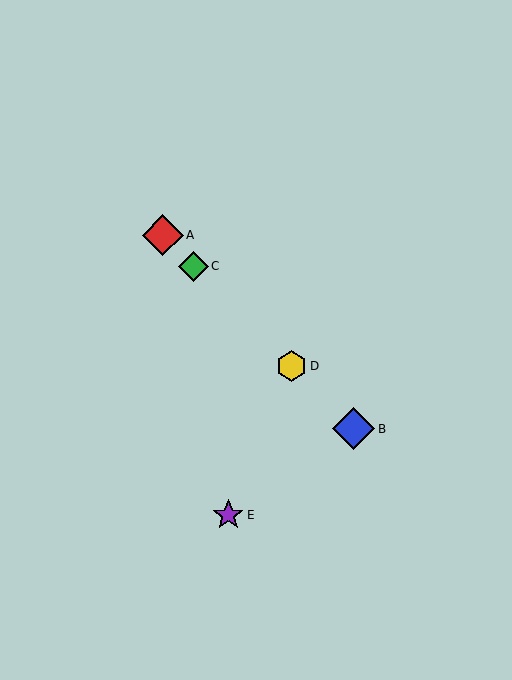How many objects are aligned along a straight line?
4 objects (A, B, C, D) are aligned along a straight line.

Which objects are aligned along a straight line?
Objects A, B, C, D are aligned along a straight line.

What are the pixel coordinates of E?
Object E is at (228, 515).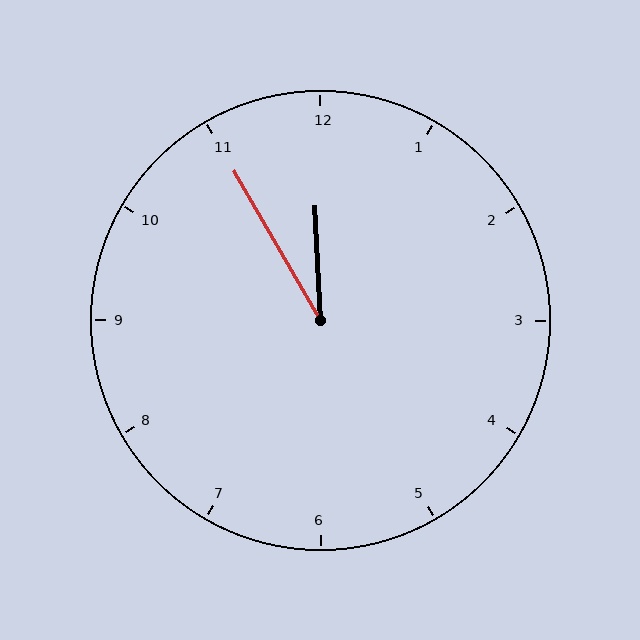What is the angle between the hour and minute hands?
Approximately 28 degrees.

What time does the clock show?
11:55.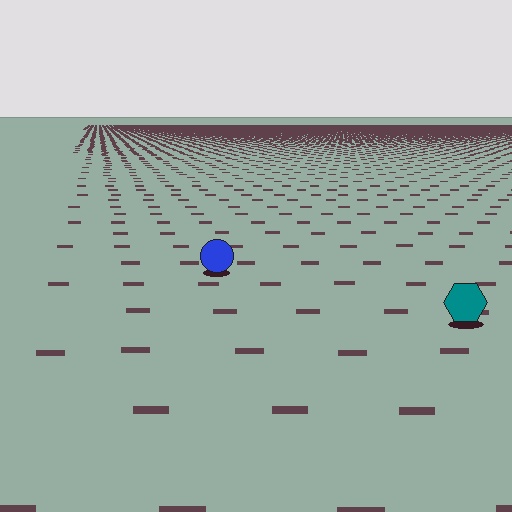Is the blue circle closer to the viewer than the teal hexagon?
No. The teal hexagon is closer — you can tell from the texture gradient: the ground texture is coarser near it.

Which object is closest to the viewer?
The teal hexagon is closest. The texture marks near it are larger and more spread out.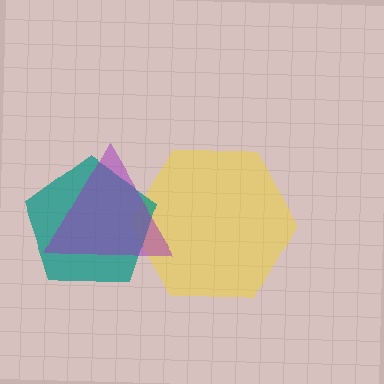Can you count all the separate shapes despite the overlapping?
Yes, there are 3 separate shapes.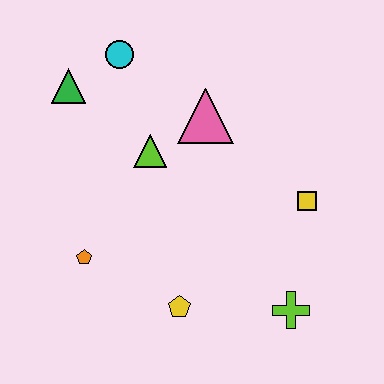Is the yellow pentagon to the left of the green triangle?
No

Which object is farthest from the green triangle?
The lime cross is farthest from the green triangle.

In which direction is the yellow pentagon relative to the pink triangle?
The yellow pentagon is below the pink triangle.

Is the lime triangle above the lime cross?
Yes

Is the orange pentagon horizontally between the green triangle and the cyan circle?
Yes